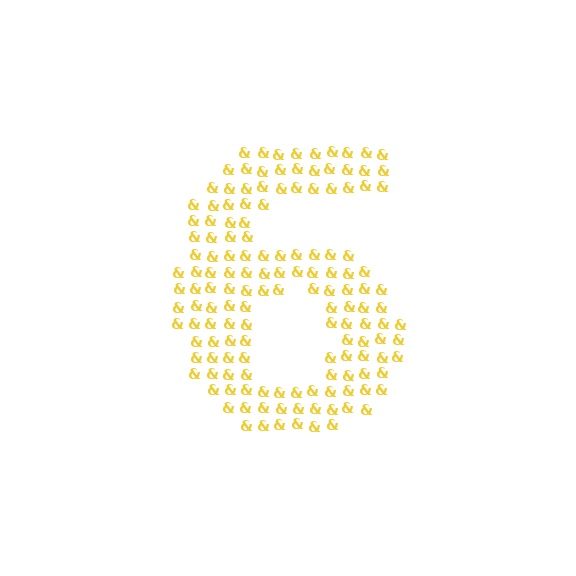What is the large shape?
The large shape is the digit 6.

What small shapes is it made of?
It is made of small ampersands.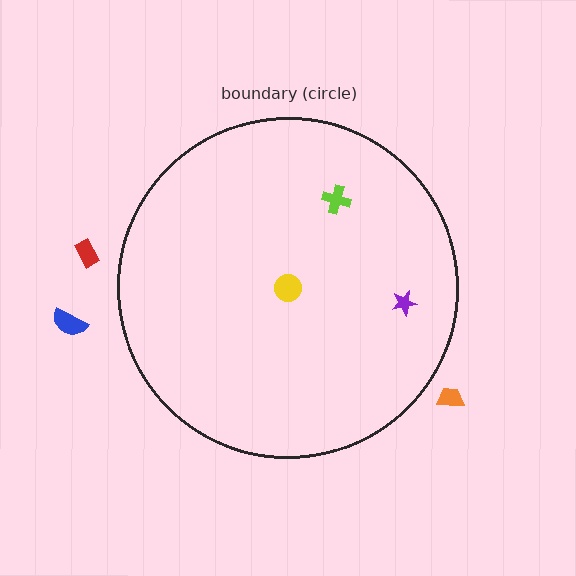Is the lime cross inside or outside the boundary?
Inside.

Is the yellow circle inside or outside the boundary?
Inside.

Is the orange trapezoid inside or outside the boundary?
Outside.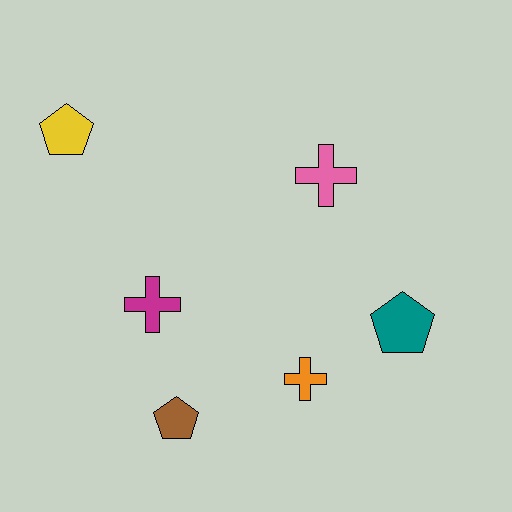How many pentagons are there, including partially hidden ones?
There are 3 pentagons.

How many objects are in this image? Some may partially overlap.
There are 6 objects.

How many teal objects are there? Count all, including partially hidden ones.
There is 1 teal object.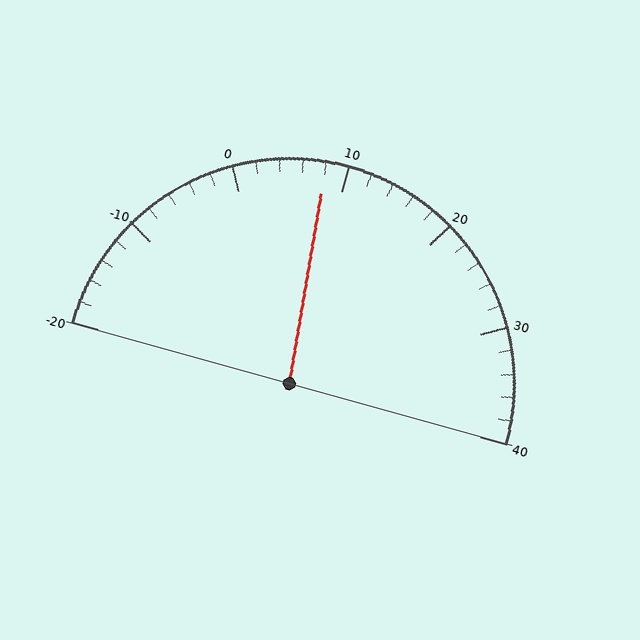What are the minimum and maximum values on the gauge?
The gauge ranges from -20 to 40.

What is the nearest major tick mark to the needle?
The nearest major tick mark is 10.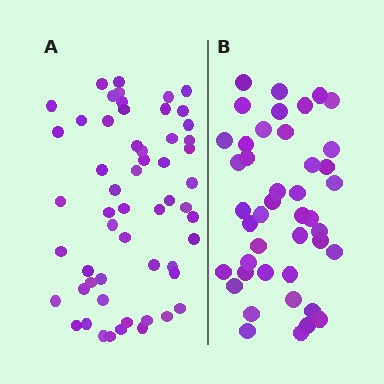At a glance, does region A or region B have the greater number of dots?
Region A (the left region) has more dots.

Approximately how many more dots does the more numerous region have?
Region A has approximately 15 more dots than region B.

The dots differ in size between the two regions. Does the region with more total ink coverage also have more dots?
No. Region B has more total ink coverage because its dots are larger, but region A actually contains more individual dots. Total area can be misleading — the number of items is what matters here.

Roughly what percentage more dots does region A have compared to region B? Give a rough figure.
About 30% more.